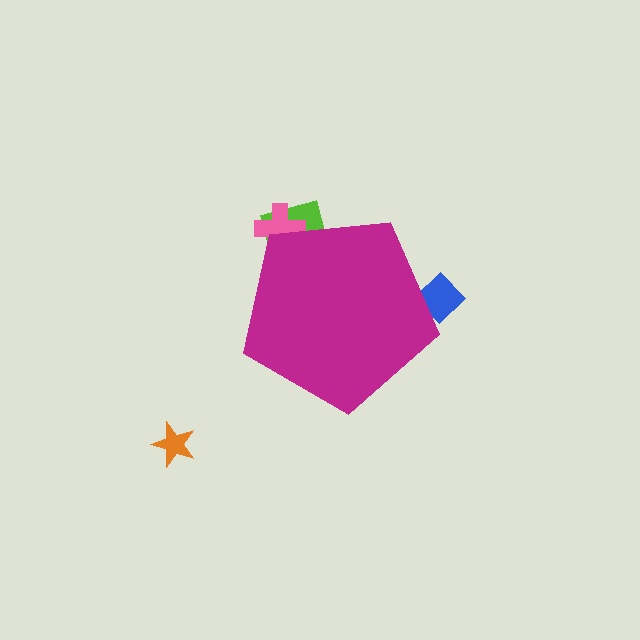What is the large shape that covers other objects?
A magenta pentagon.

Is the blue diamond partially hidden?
Yes, the blue diamond is partially hidden behind the magenta pentagon.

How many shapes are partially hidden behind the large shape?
3 shapes are partially hidden.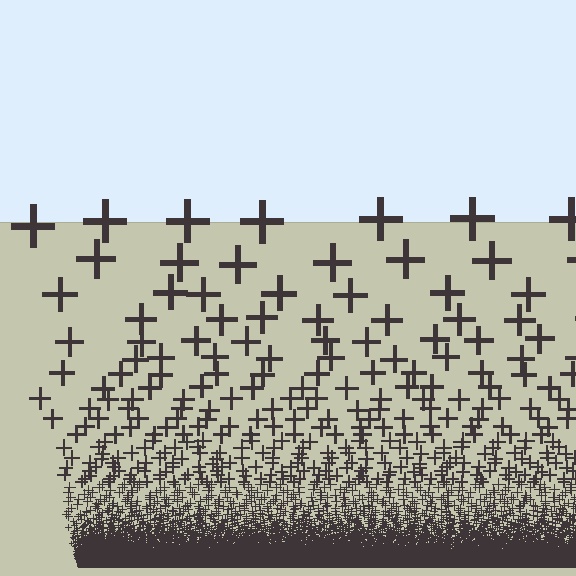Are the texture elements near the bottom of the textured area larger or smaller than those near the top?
Smaller. The gradient is inverted — elements near the bottom are smaller and denser.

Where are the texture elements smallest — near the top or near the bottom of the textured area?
Near the bottom.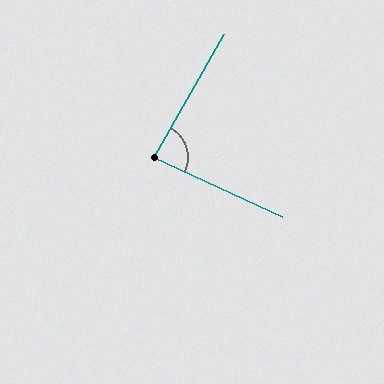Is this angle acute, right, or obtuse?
It is acute.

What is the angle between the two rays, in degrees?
Approximately 85 degrees.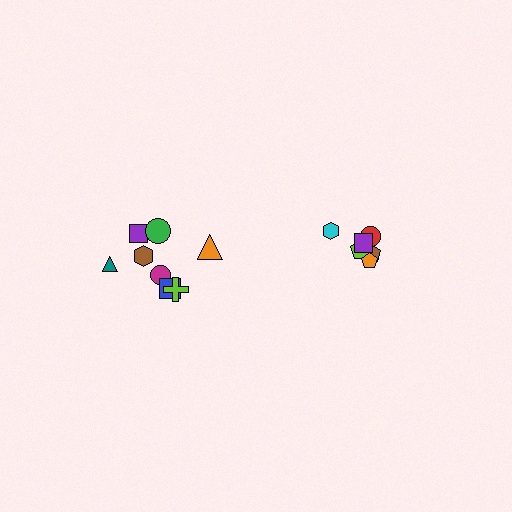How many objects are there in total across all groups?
There are 14 objects.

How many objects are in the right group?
There are 6 objects.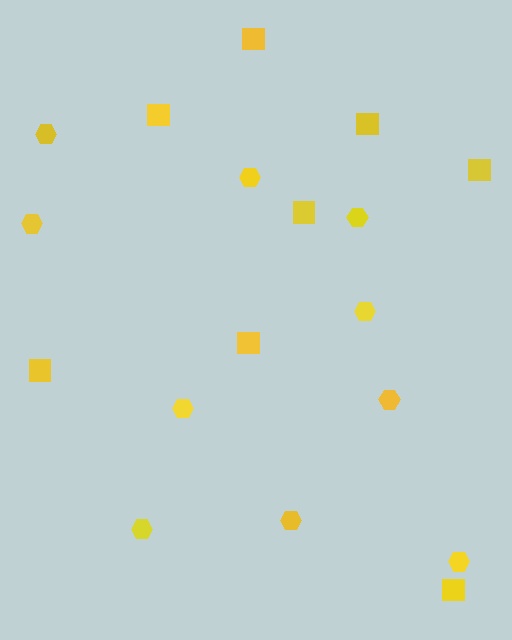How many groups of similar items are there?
There are 2 groups: one group of hexagons (10) and one group of squares (8).